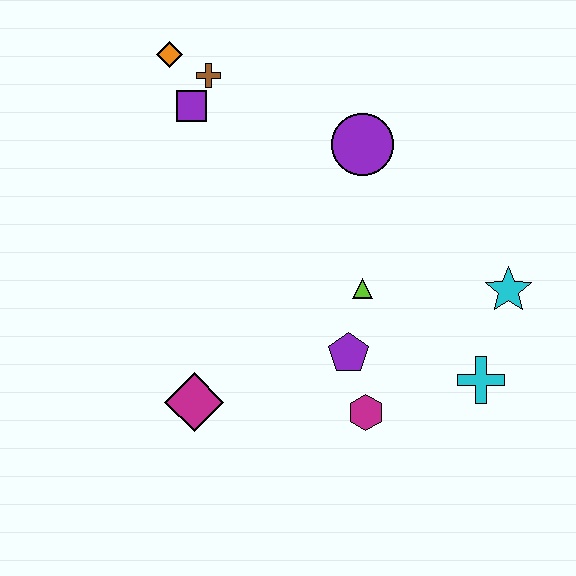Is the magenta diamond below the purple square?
Yes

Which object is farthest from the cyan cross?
The orange diamond is farthest from the cyan cross.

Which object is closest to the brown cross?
The purple square is closest to the brown cross.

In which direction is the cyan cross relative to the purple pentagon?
The cyan cross is to the right of the purple pentagon.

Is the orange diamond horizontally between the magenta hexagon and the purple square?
No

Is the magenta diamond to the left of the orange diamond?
No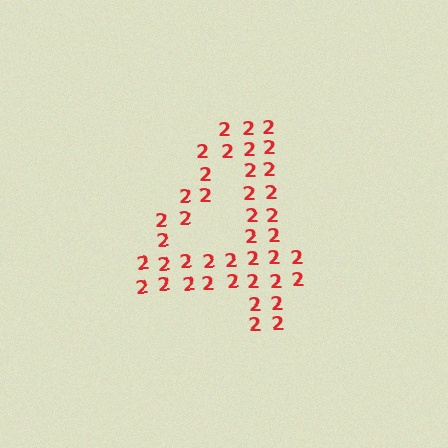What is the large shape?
The large shape is the digit 4.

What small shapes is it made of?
It is made of small digit 2's.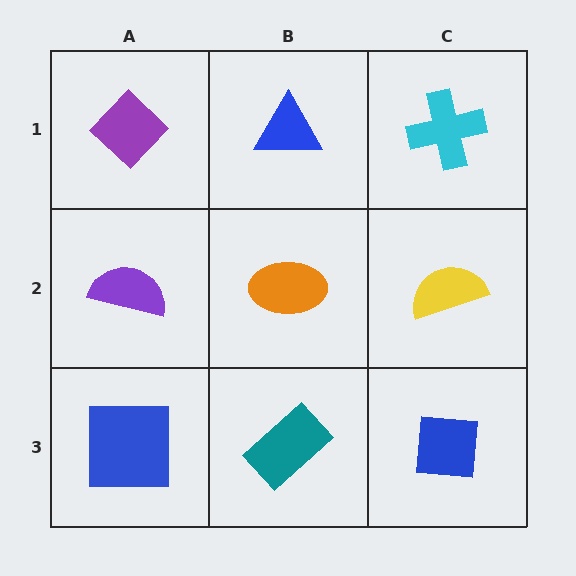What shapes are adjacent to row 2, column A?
A purple diamond (row 1, column A), a blue square (row 3, column A), an orange ellipse (row 2, column B).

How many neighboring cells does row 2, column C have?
3.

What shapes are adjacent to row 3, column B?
An orange ellipse (row 2, column B), a blue square (row 3, column A), a blue square (row 3, column C).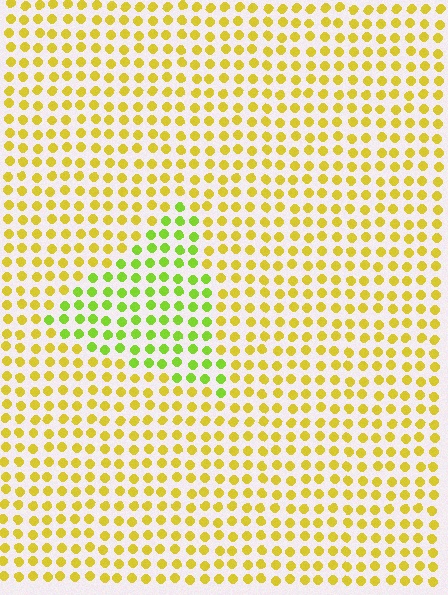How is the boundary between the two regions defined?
The boundary is defined purely by a slight shift in hue (about 38 degrees). Spacing, size, and orientation are identical on both sides.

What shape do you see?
I see a triangle.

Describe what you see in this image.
The image is filled with small yellow elements in a uniform arrangement. A triangle-shaped region is visible where the elements are tinted to a slightly different hue, forming a subtle color boundary.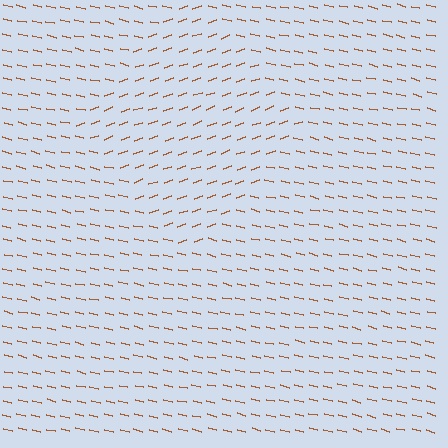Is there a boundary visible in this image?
Yes, there is a texture boundary formed by a change in line orientation.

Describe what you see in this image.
The image is filled with small brown line segments. A diamond region in the image has lines oriented differently from the surrounding lines, creating a visible texture boundary.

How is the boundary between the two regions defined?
The boundary is defined purely by a change in line orientation (approximately 33 degrees difference). All lines are the same color and thickness.